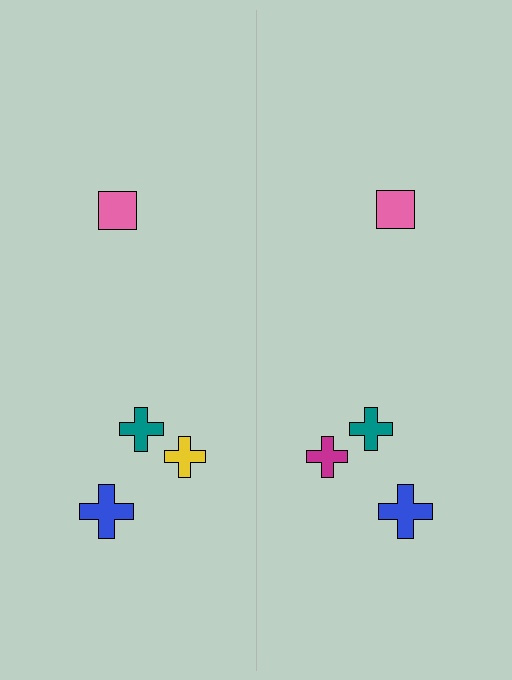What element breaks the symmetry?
The magenta cross on the right side breaks the symmetry — its mirror counterpart is yellow.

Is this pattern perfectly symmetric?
No, the pattern is not perfectly symmetric. The magenta cross on the right side breaks the symmetry — its mirror counterpart is yellow.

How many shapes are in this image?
There are 8 shapes in this image.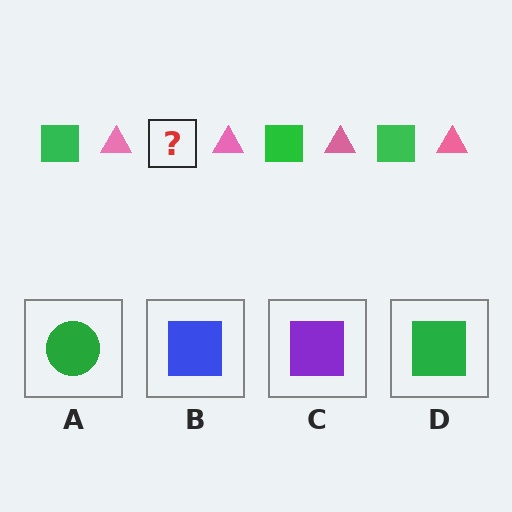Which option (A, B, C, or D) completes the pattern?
D.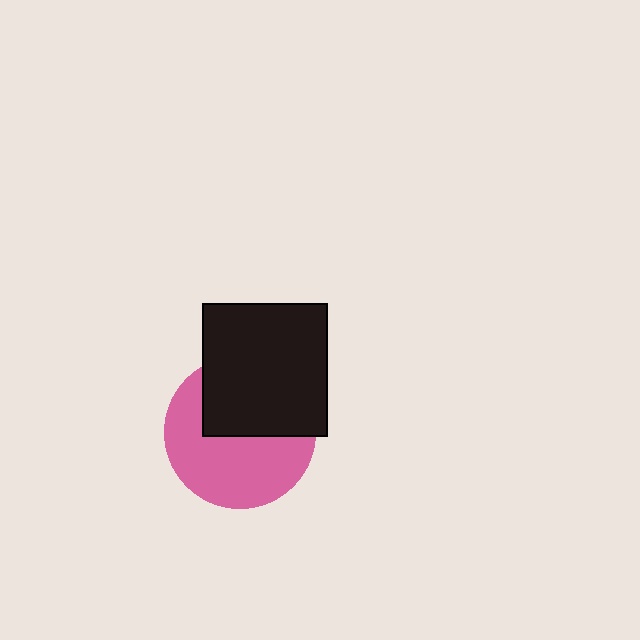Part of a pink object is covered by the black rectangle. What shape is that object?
It is a circle.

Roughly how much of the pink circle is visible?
About half of it is visible (roughly 56%).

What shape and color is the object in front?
The object in front is a black rectangle.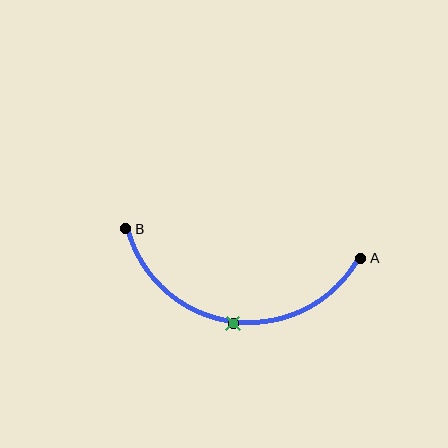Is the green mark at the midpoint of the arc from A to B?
Yes. The green mark lies on the arc at equal arc-length from both A and B — it is the arc midpoint.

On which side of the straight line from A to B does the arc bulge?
The arc bulges below the straight line connecting A and B.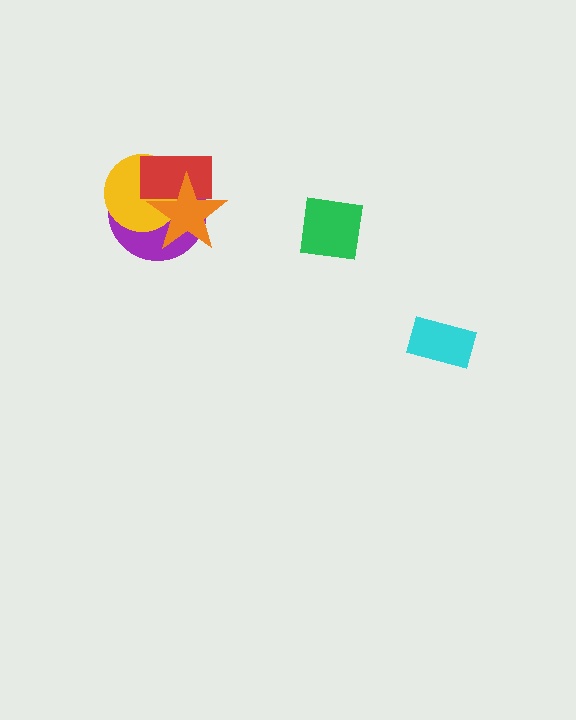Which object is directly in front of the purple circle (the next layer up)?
The yellow circle is directly in front of the purple circle.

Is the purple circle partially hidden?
Yes, it is partially covered by another shape.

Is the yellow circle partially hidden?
Yes, it is partially covered by another shape.